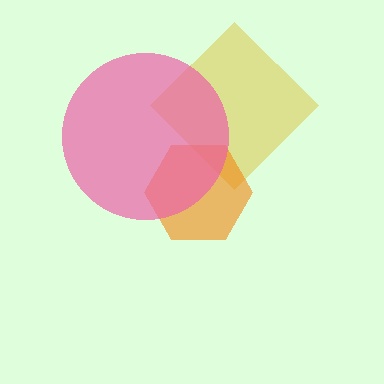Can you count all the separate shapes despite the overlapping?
Yes, there are 3 separate shapes.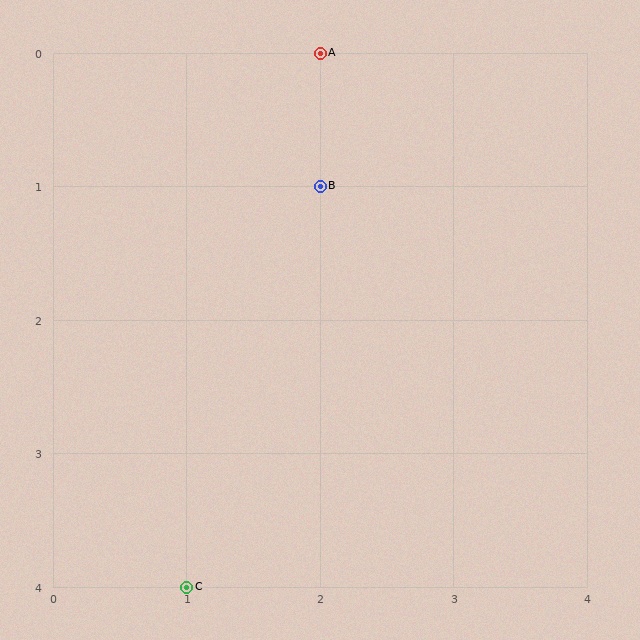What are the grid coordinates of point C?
Point C is at grid coordinates (1, 4).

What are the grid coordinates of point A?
Point A is at grid coordinates (2, 0).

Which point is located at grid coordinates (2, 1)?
Point B is at (2, 1).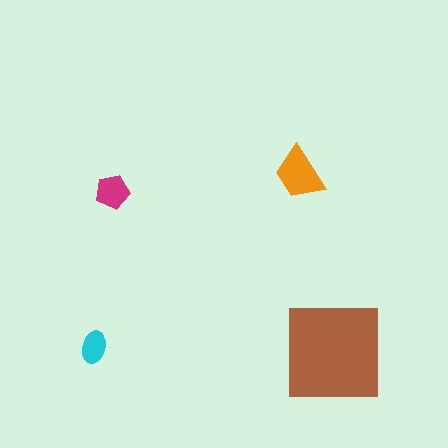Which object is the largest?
The brown square.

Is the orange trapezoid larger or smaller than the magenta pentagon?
Larger.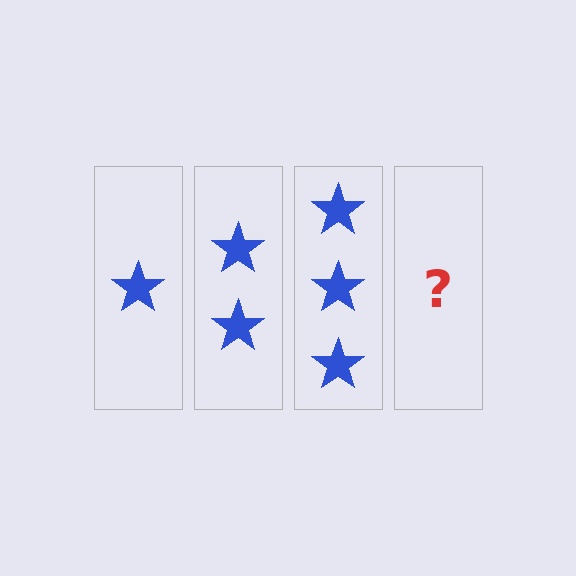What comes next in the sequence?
The next element should be 4 stars.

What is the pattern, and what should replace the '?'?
The pattern is that each step adds one more star. The '?' should be 4 stars.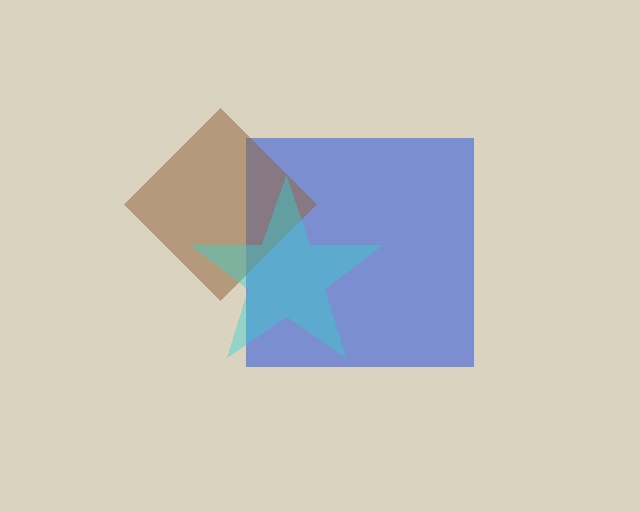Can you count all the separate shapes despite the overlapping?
Yes, there are 3 separate shapes.